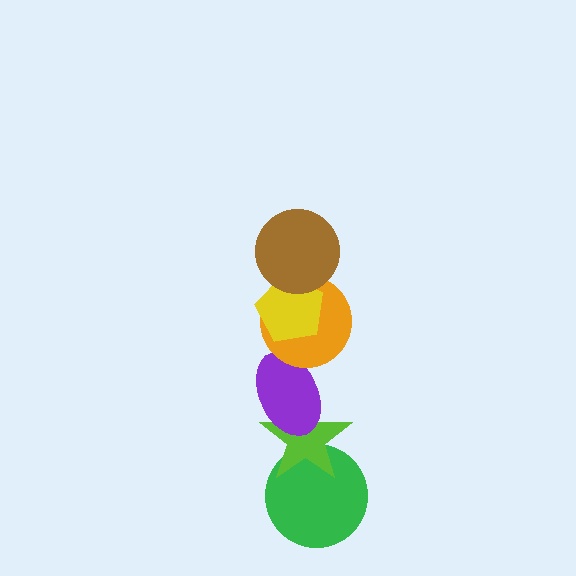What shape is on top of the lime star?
The purple ellipse is on top of the lime star.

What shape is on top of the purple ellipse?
The orange circle is on top of the purple ellipse.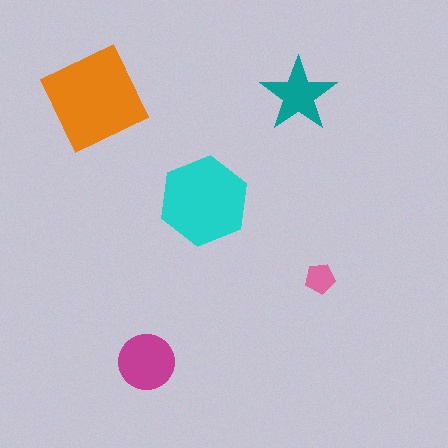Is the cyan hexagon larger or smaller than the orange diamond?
Smaller.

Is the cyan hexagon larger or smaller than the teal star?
Larger.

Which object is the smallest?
The pink pentagon.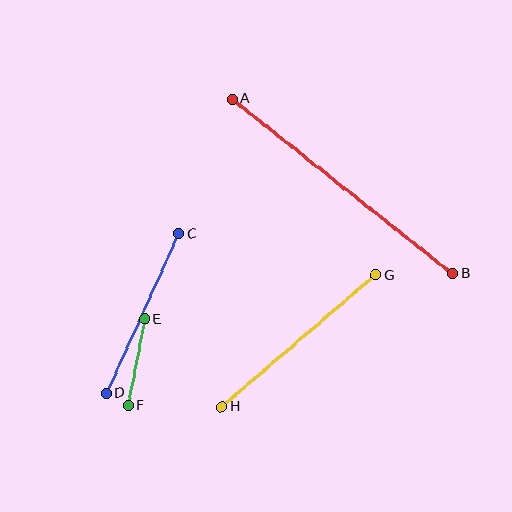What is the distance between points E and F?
The distance is approximately 88 pixels.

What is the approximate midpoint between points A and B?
The midpoint is at approximately (342, 186) pixels.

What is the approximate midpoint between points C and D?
The midpoint is at approximately (143, 313) pixels.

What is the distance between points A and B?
The distance is approximately 281 pixels.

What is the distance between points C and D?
The distance is approximately 175 pixels.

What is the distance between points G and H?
The distance is approximately 202 pixels.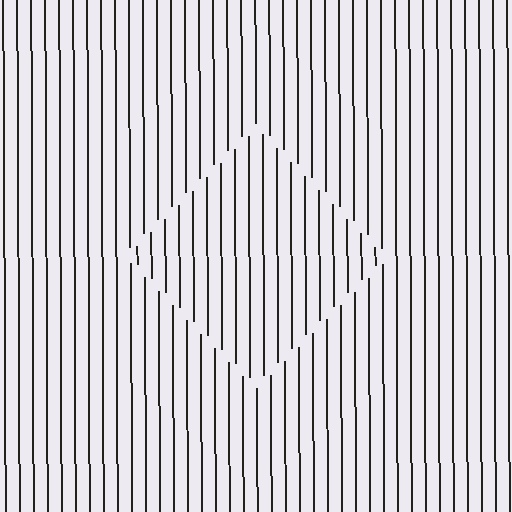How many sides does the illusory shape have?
4 sides — the line-ends trace a square.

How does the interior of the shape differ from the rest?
The interior of the shape contains the same grating, shifted by half a period — the contour is defined by the phase discontinuity where line-ends from the inner and outer gratings abut.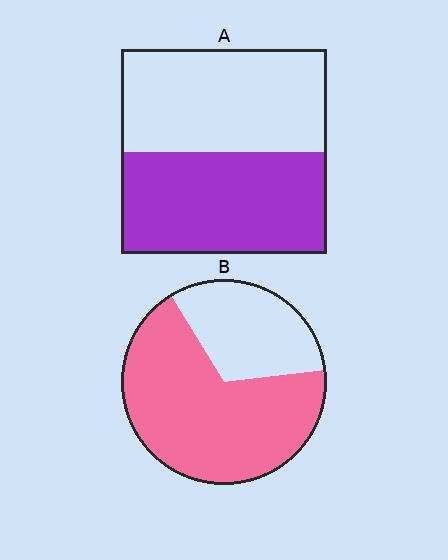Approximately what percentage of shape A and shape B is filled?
A is approximately 50% and B is approximately 70%.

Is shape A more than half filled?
Roughly half.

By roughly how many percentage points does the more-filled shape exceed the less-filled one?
By roughly 20 percentage points (B over A).